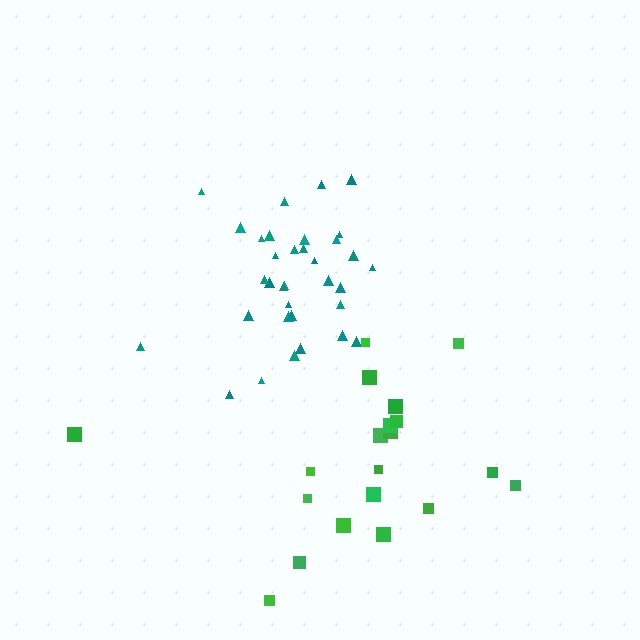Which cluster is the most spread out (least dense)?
Green.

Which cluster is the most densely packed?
Teal.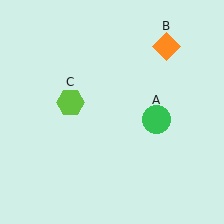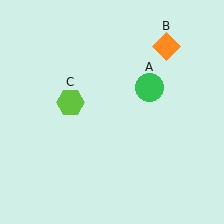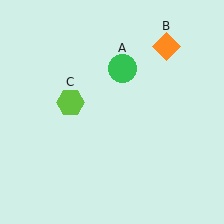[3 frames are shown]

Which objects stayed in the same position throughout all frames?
Orange diamond (object B) and lime hexagon (object C) remained stationary.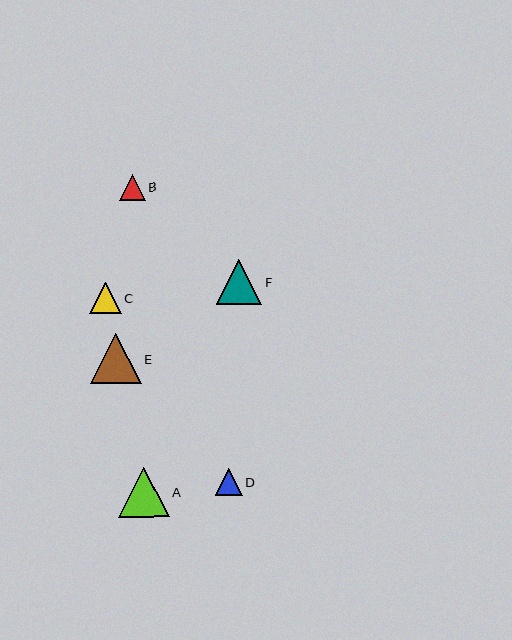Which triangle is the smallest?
Triangle B is the smallest with a size of approximately 26 pixels.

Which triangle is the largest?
Triangle A is the largest with a size of approximately 50 pixels.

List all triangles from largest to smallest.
From largest to smallest: A, E, F, C, D, B.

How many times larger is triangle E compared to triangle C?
Triangle E is approximately 1.6 times the size of triangle C.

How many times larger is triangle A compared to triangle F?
Triangle A is approximately 1.1 times the size of triangle F.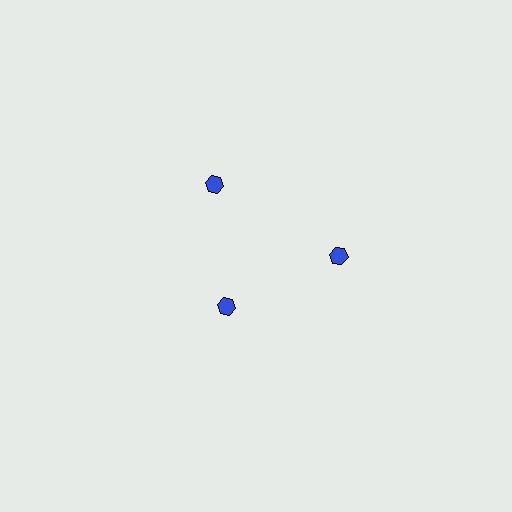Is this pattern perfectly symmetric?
No. The 3 blue hexagons are arranged in a ring, but one element near the 7 o'clock position is pulled inward toward the center, breaking the 3-fold rotational symmetry.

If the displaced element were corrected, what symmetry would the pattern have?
It would have 3-fold rotational symmetry — the pattern would map onto itself every 120 degrees.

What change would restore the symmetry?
The symmetry would be restored by moving it outward, back onto the ring so that all 3 hexagons sit at equal angles and equal distance from the center.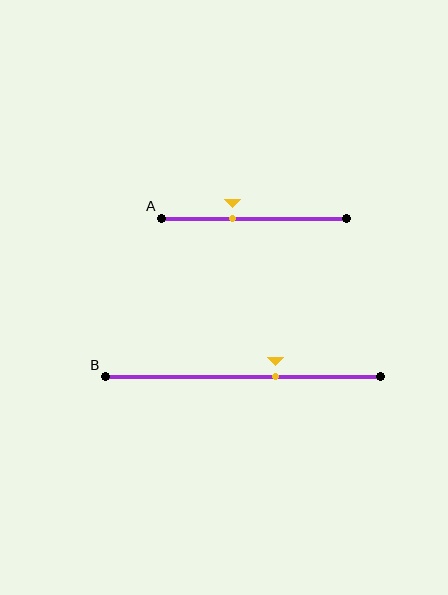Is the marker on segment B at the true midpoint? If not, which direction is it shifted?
No, the marker on segment B is shifted to the right by about 12% of the segment length.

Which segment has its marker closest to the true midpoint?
Segment A has its marker closest to the true midpoint.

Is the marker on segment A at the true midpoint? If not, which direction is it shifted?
No, the marker on segment A is shifted to the left by about 11% of the segment length.